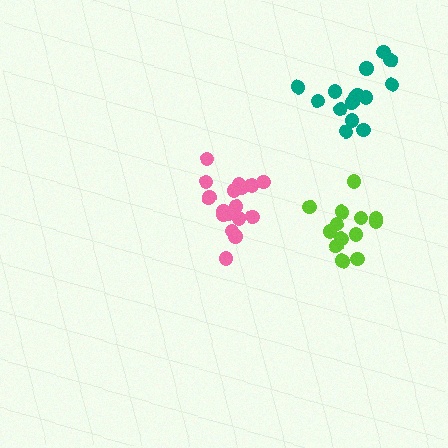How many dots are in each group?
Group 1: 17 dots, Group 2: 15 dots, Group 3: 13 dots (45 total).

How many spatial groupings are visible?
There are 3 spatial groupings.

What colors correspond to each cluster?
The clusters are colored: pink, teal, lime.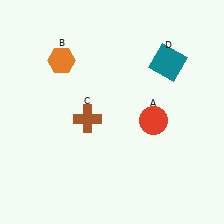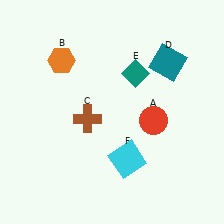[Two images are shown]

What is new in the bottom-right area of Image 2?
A cyan square (F) was added in the bottom-right area of Image 2.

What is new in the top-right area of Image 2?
A teal diamond (E) was added in the top-right area of Image 2.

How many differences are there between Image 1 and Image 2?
There are 2 differences between the two images.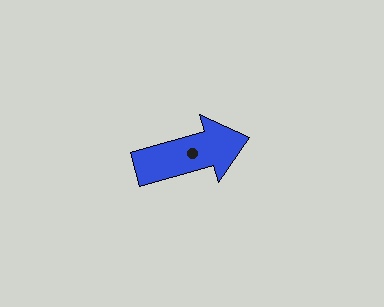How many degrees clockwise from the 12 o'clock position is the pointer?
Approximately 74 degrees.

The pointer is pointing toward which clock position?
Roughly 2 o'clock.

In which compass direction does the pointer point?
East.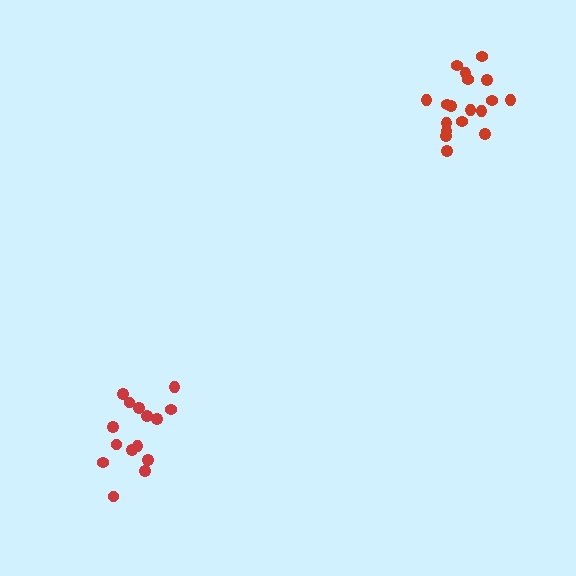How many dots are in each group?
Group 1: 15 dots, Group 2: 18 dots (33 total).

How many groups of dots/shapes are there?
There are 2 groups.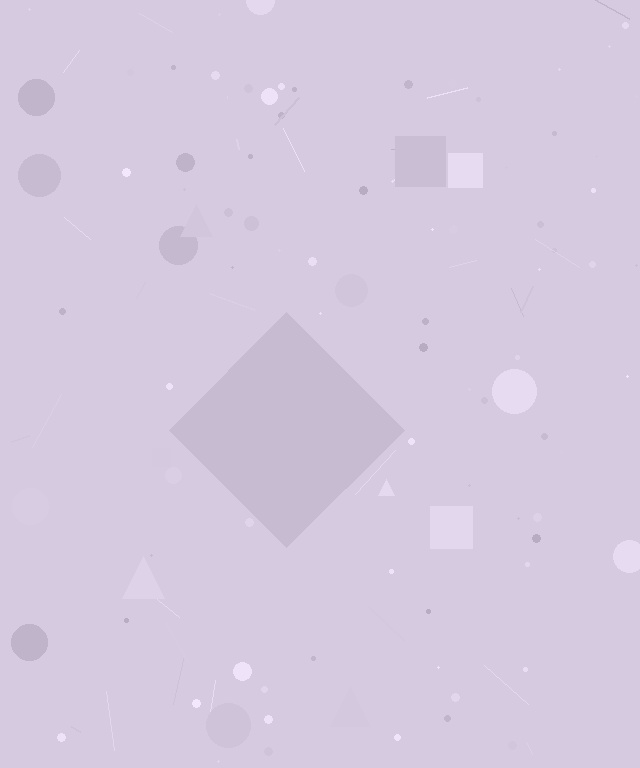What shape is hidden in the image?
A diamond is hidden in the image.